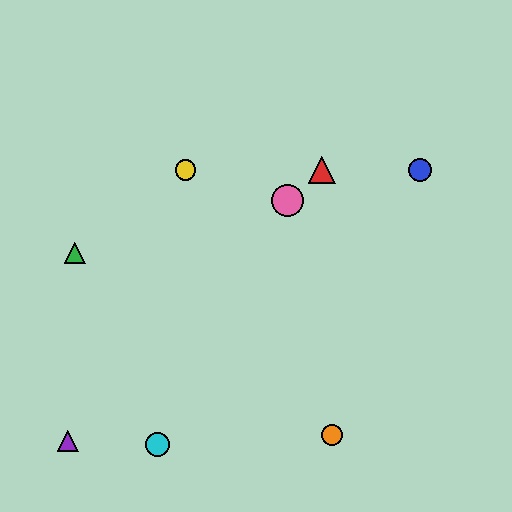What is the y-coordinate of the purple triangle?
The purple triangle is at y≈441.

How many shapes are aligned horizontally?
3 shapes (the red triangle, the blue circle, the yellow circle) are aligned horizontally.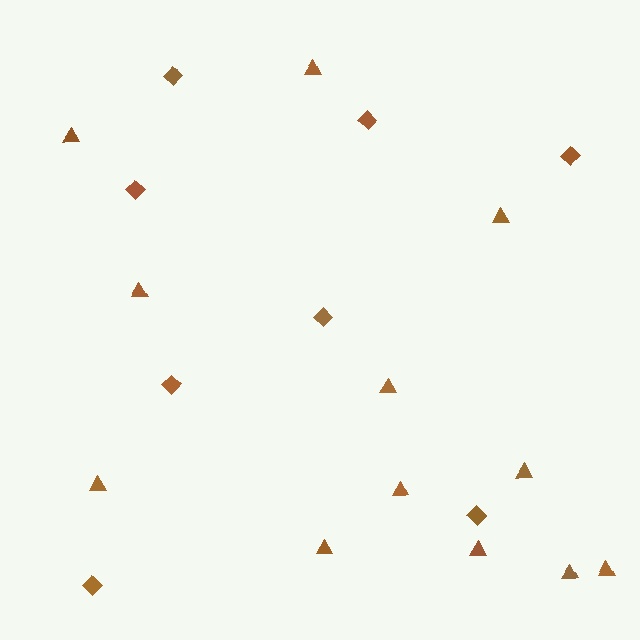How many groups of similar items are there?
There are 2 groups: one group of triangles (12) and one group of diamonds (8).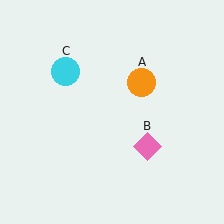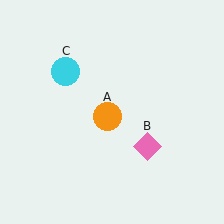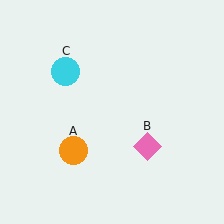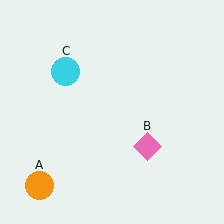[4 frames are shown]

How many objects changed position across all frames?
1 object changed position: orange circle (object A).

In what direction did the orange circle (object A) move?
The orange circle (object A) moved down and to the left.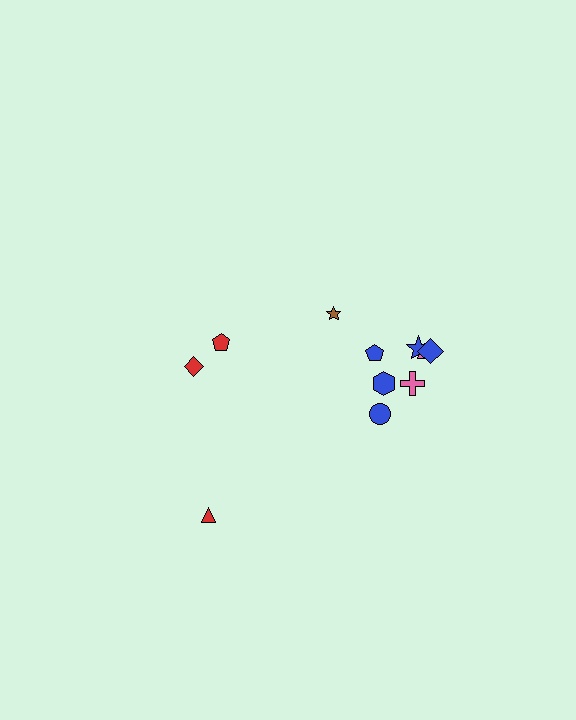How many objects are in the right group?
There are 8 objects.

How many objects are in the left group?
There are 3 objects.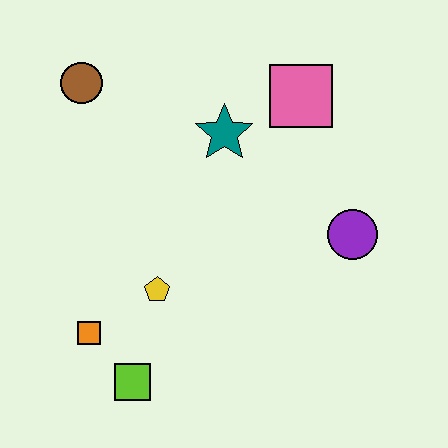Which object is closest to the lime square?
The orange square is closest to the lime square.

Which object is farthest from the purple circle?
The brown circle is farthest from the purple circle.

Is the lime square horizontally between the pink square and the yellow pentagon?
No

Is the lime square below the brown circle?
Yes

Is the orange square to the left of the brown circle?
No